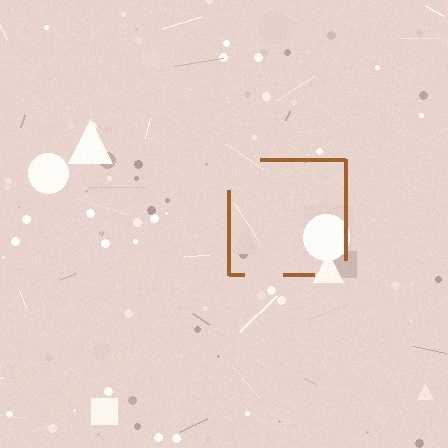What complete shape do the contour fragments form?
The contour fragments form a square.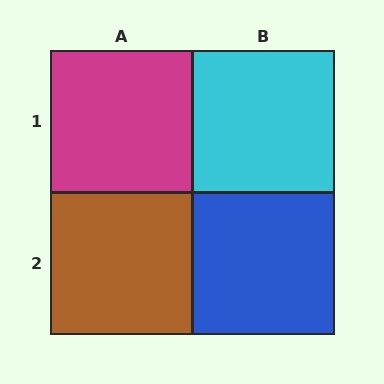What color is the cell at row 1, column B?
Cyan.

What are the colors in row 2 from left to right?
Brown, blue.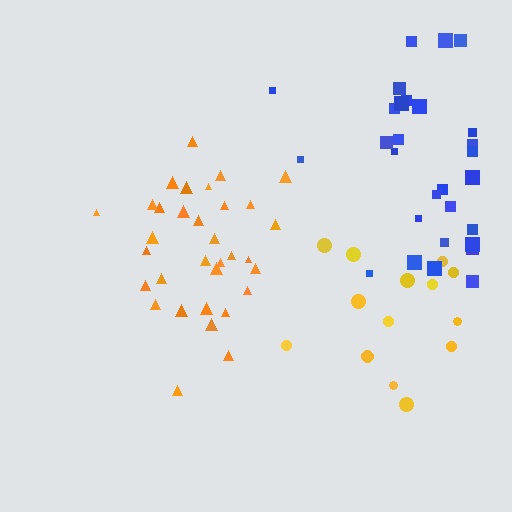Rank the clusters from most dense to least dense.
orange, blue, yellow.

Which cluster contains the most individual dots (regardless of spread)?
Orange (33).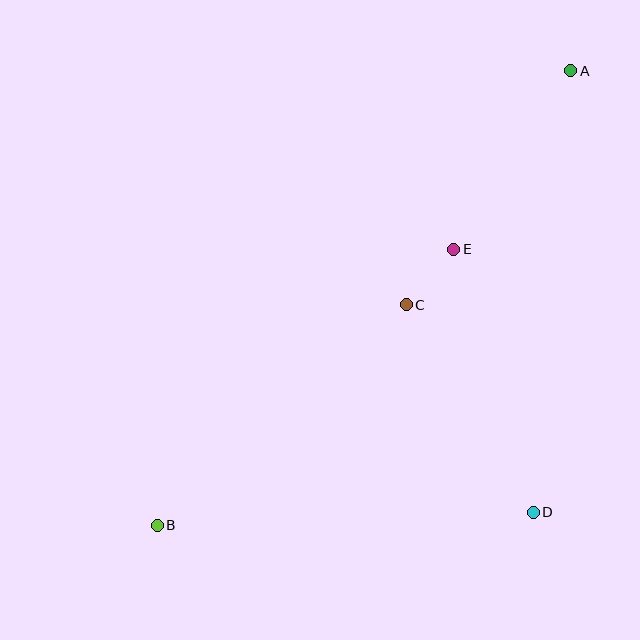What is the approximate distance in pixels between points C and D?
The distance between C and D is approximately 243 pixels.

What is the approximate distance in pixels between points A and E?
The distance between A and E is approximately 213 pixels.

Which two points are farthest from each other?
Points A and B are farthest from each other.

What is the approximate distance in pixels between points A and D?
The distance between A and D is approximately 443 pixels.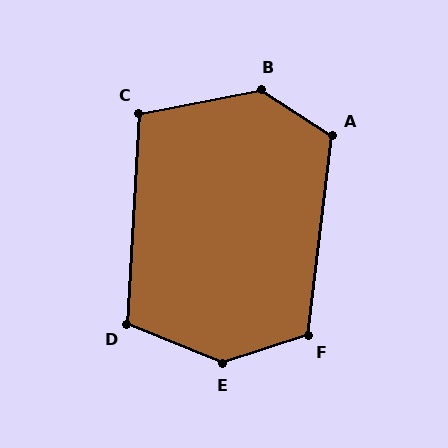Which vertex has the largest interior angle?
E, at approximately 139 degrees.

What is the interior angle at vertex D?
Approximately 109 degrees (obtuse).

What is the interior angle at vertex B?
Approximately 136 degrees (obtuse).